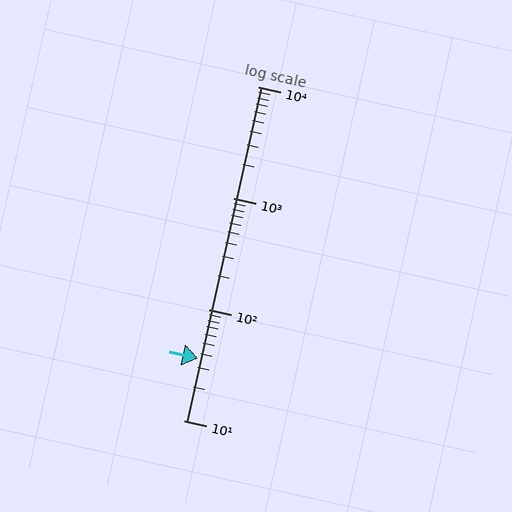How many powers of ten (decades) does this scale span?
The scale spans 3 decades, from 10 to 10000.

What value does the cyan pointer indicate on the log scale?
The pointer indicates approximately 36.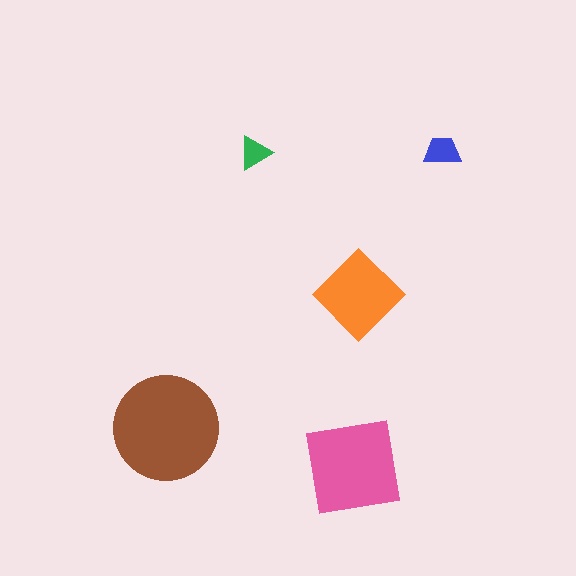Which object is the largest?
The brown circle.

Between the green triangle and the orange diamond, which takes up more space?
The orange diamond.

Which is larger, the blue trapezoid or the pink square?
The pink square.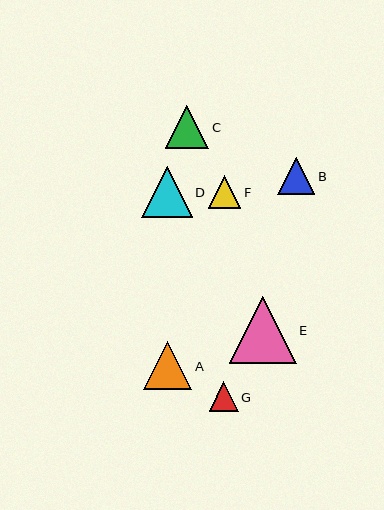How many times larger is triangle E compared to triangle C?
Triangle E is approximately 1.5 times the size of triangle C.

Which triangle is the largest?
Triangle E is the largest with a size of approximately 66 pixels.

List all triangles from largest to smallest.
From largest to smallest: E, D, A, C, B, F, G.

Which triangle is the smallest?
Triangle G is the smallest with a size of approximately 29 pixels.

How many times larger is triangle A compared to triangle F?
Triangle A is approximately 1.5 times the size of triangle F.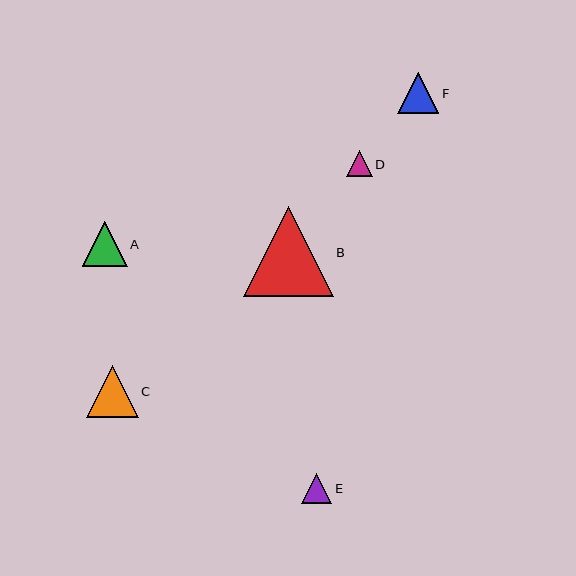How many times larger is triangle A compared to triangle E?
Triangle A is approximately 1.5 times the size of triangle E.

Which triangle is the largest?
Triangle B is the largest with a size of approximately 90 pixels.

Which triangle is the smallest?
Triangle D is the smallest with a size of approximately 25 pixels.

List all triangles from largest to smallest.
From largest to smallest: B, C, A, F, E, D.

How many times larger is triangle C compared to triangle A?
Triangle C is approximately 1.2 times the size of triangle A.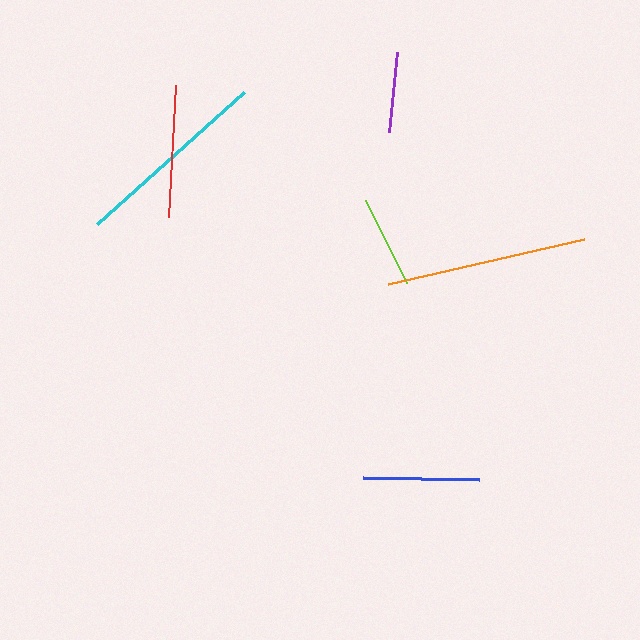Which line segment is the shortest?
The purple line is the shortest at approximately 80 pixels.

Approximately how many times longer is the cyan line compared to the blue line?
The cyan line is approximately 1.7 times the length of the blue line.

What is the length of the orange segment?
The orange segment is approximately 201 pixels long.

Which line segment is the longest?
The orange line is the longest at approximately 201 pixels.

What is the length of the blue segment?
The blue segment is approximately 116 pixels long.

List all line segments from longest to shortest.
From longest to shortest: orange, cyan, red, blue, lime, purple.